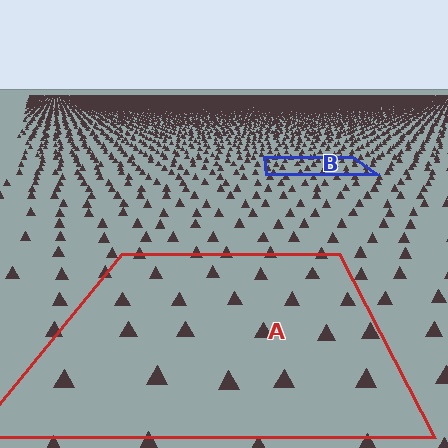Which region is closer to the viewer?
Region A is closer. The texture elements there are larger and more spread out.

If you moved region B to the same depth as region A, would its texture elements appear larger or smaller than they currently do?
They would appear larger. At a closer depth, the same texture elements are projected at a bigger on-screen size.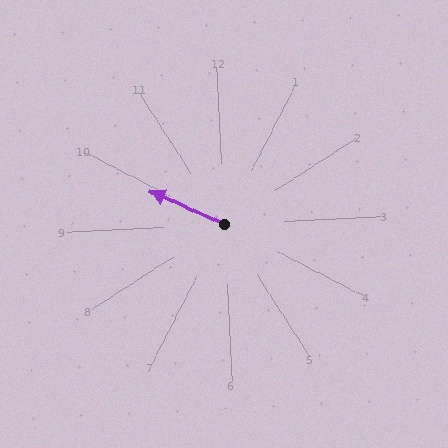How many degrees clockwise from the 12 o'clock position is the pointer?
Approximately 297 degrees.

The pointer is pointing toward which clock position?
Roughly 10 o'clock.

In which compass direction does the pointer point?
Northwest.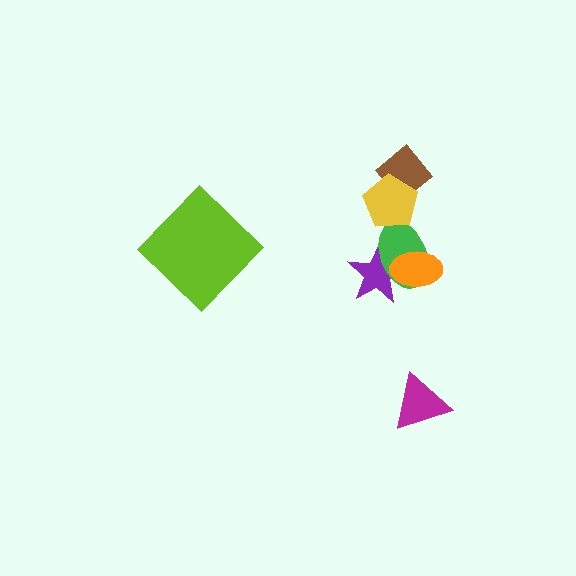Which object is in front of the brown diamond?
The yellow pentagon is in front of the brown diamond.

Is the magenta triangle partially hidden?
No, no other shape covers it.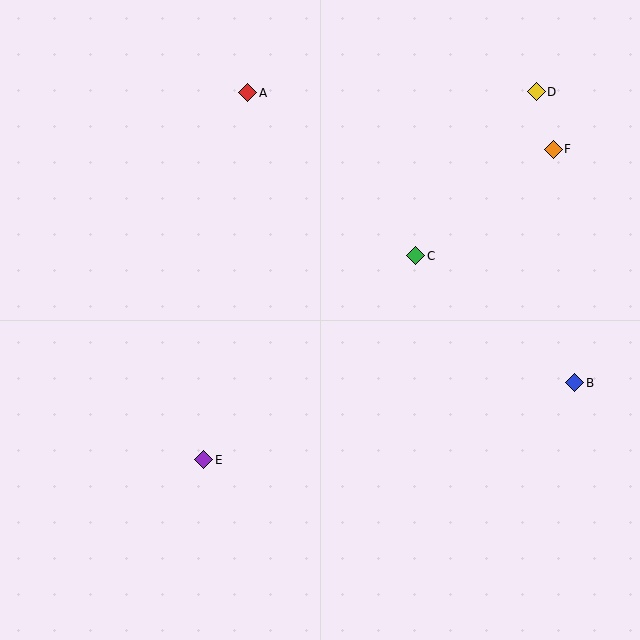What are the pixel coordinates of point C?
Point C is at (416, 256).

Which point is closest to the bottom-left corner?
Point E is closest to the bottom-left corner.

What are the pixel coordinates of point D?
Point D is at (536, 92).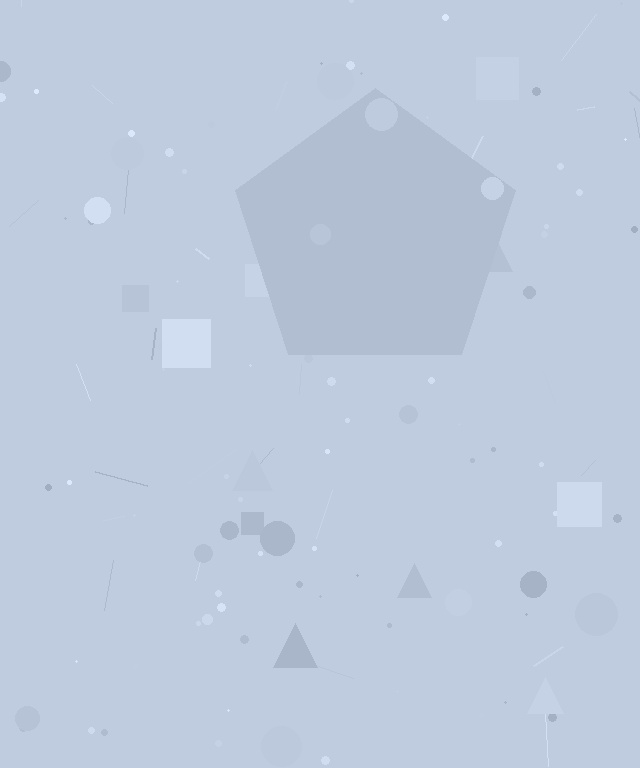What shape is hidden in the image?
A pentagon is hidden in the image.